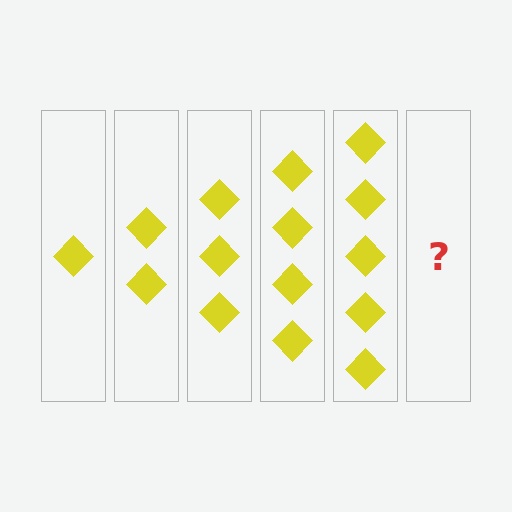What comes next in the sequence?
The next element should be 6 diamonds.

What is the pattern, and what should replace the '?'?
The pattern is that each step adds one more diamond. The '?' should be 6 diamonds.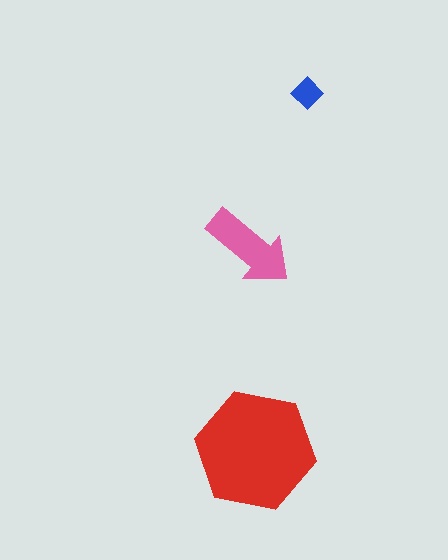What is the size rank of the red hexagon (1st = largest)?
1st.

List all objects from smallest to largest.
The blue diamond, the pink arrow, the red hexagon.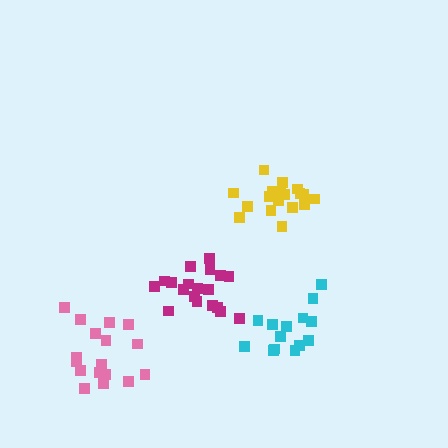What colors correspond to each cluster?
The clusters are colored: pink, yellow, magenta, cyan.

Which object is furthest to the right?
The cyan cluster is rightmost.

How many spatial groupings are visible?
There are 4 spatial groupings.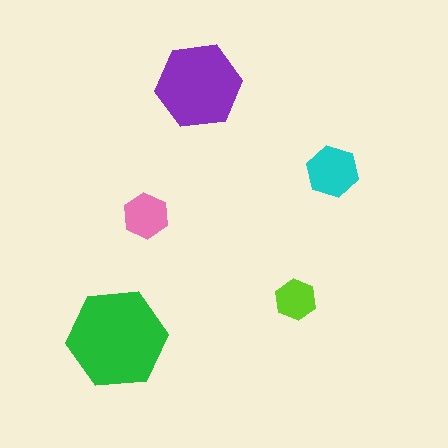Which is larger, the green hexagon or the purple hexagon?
The green one.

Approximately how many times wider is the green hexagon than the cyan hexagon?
About 2 times wider.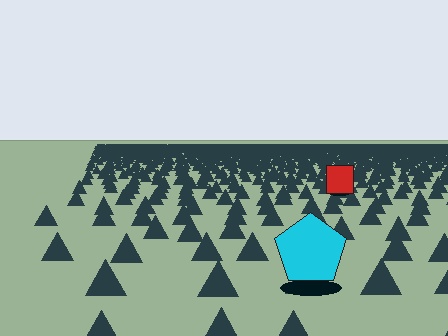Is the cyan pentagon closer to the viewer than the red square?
Yes. The cyan pentagon is closer — you can tell from the texture gradient: the ground texture is coarser near it.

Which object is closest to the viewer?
The cyan pentagon is closest. The texture marks near it are larger and more spread out.